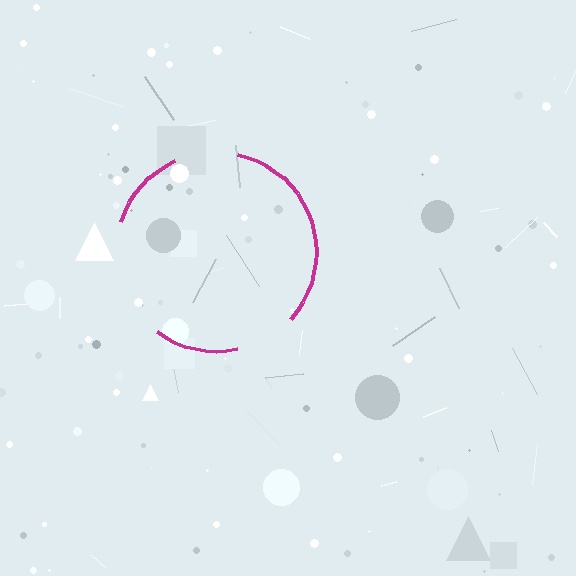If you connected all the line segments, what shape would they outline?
They would outline a circle.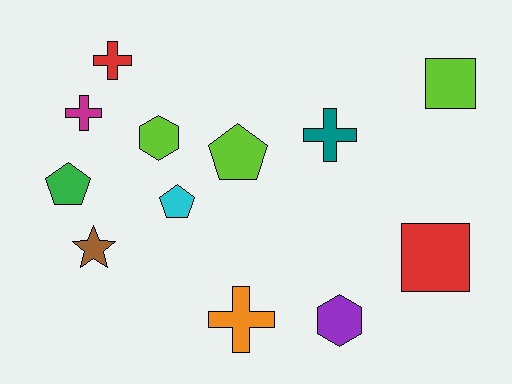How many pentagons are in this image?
There are 3 pentagons.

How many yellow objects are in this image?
There are no yellow objects.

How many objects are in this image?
There are 12 objects.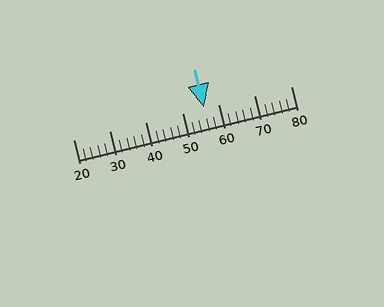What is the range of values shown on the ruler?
The ruler shows values from 20 to 80.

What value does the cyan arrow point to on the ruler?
The cyan arrow points to approximately 56.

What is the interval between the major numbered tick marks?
The major tick marks are spaced 10 units apart.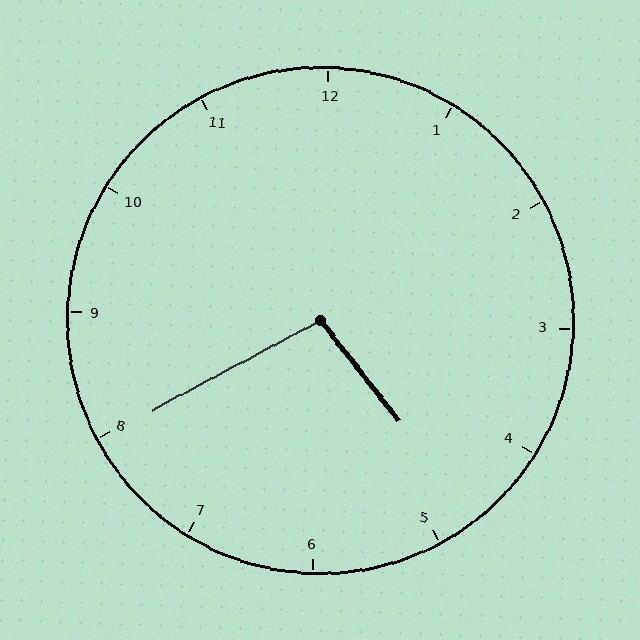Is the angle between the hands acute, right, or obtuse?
It is obtuse.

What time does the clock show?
4:40.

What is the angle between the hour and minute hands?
Approximately 100 degrees.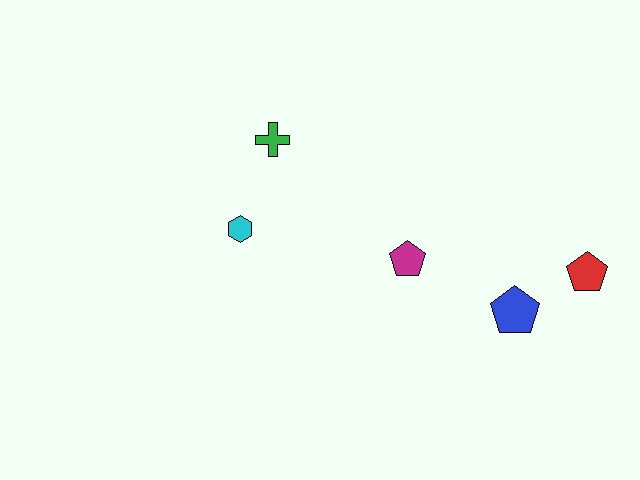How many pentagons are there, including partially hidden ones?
There are 3 pentagons.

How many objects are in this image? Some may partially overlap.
There are 5 objects.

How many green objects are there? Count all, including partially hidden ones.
There is 1 green object.